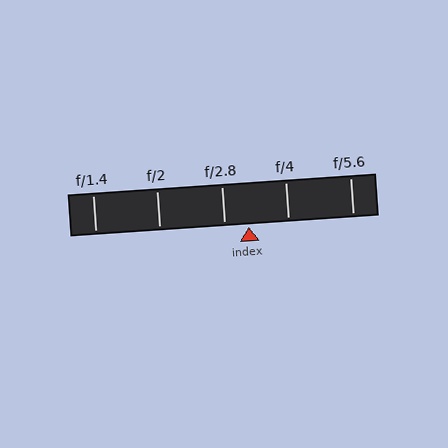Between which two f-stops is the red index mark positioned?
The index mark is between f/2.8 and f/4.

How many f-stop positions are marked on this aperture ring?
There are 5 f-stop positions marked.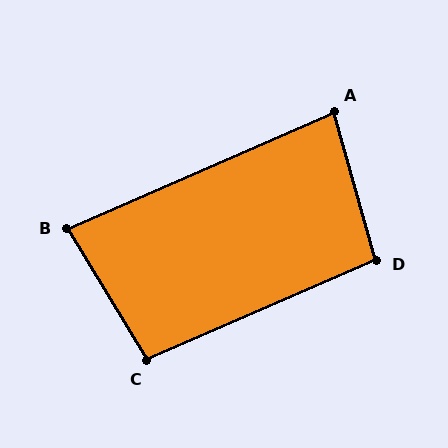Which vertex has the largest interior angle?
C, at approximately 98 degrees.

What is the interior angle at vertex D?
Approximately 97 degrees (obtuse).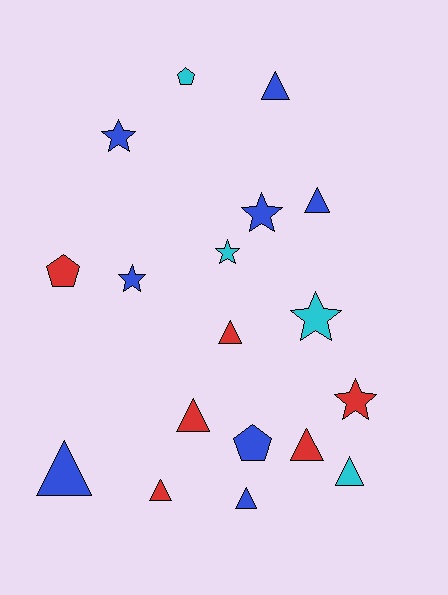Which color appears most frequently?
Blue, with 8 objects.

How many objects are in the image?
There are 18 objects.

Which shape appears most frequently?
Triangle, with 9 objects.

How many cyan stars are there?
There are 2 cyan stars.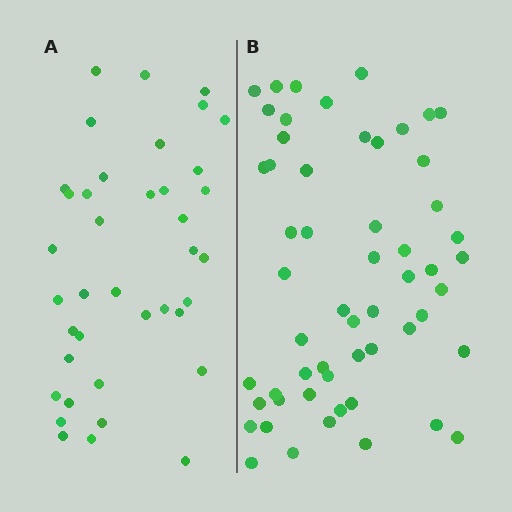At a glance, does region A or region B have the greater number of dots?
Region B (the right region) has more dots.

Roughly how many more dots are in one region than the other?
Region B has approximately 15 more dots than region A.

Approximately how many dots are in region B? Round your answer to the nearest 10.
About 60 dots. (The exact count is 56, which rounds to 60.)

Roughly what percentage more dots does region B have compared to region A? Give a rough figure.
About 45% more.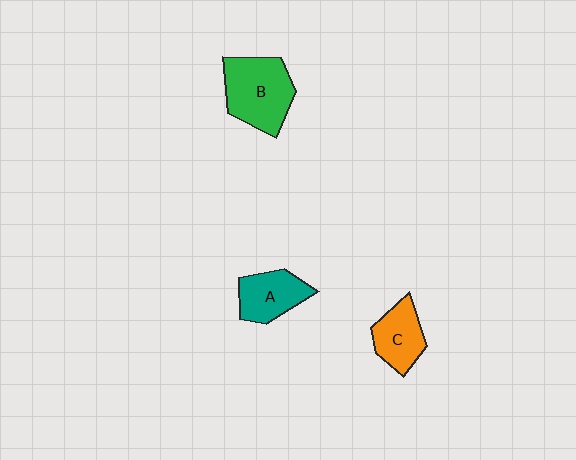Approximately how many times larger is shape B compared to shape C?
Approximately 1.6 times.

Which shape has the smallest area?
Shape C (orange).